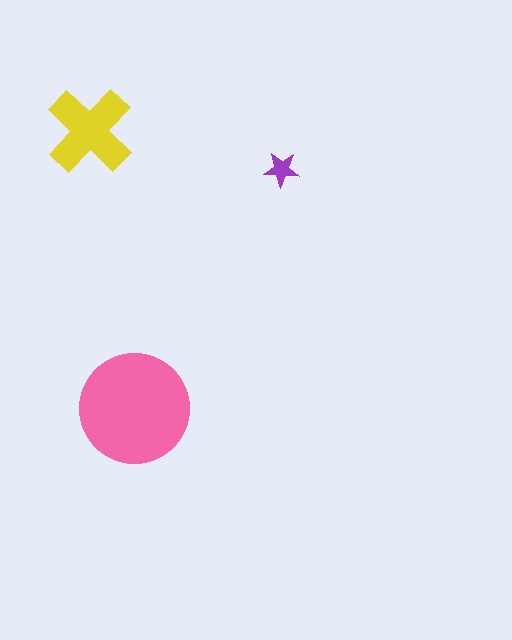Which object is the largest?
The pink circle.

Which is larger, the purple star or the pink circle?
The pink circle.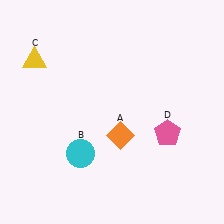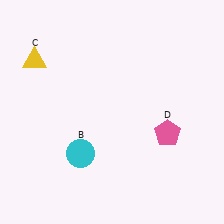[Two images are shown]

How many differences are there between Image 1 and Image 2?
There is 1 difference between the two images.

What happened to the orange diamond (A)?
The orange diamond (A) was removed in Image 2. It was in the bottom-right area of Image 1.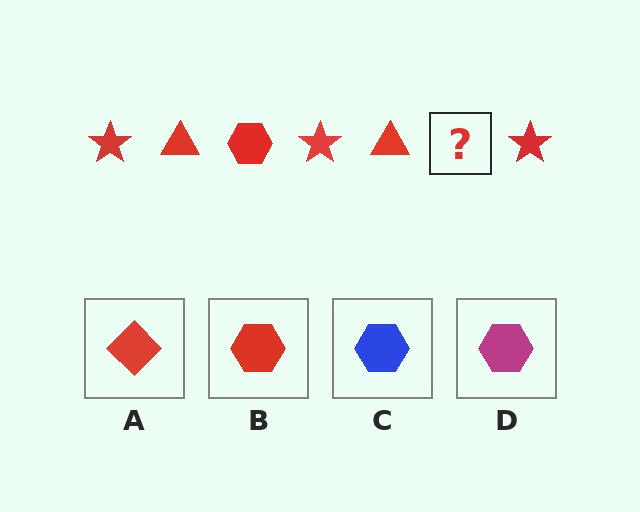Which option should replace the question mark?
Option B.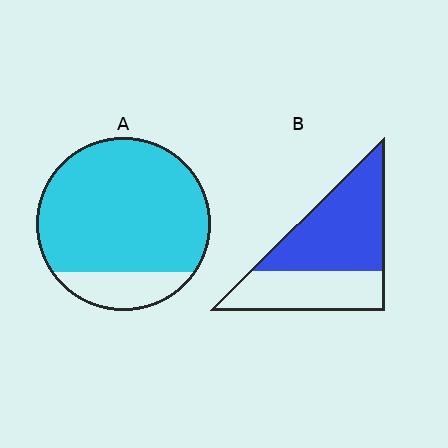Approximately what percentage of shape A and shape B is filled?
A is approximately 85% and B is approximately 60%.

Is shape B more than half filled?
Yes.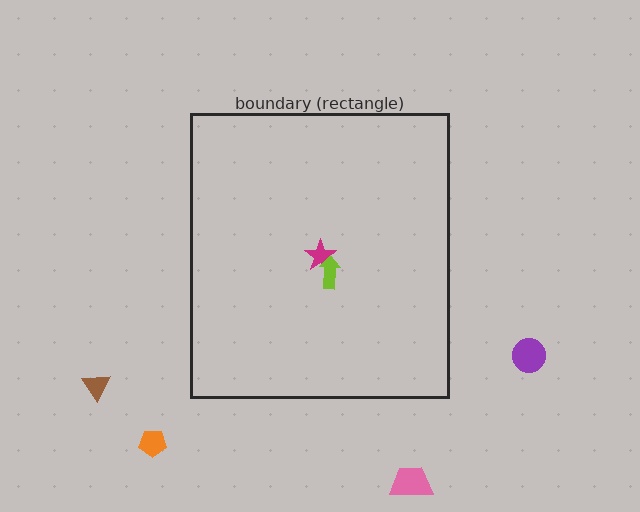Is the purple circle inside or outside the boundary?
Outside.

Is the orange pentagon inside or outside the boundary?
Outside.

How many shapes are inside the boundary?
2 inside, 4 outside.